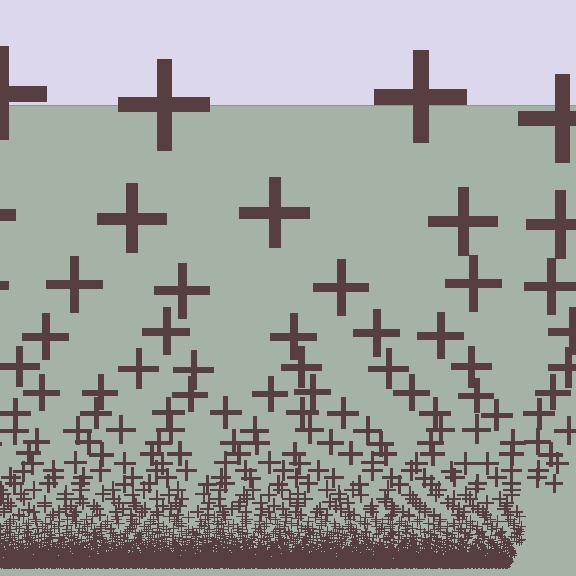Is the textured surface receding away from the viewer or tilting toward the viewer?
The surface appears to tilt toward the viewer. Texture elements get larger and sparser toward the top.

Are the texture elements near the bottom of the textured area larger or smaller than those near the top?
Smaller. The gradient is inverted — elements near the bottom are smaller and denser.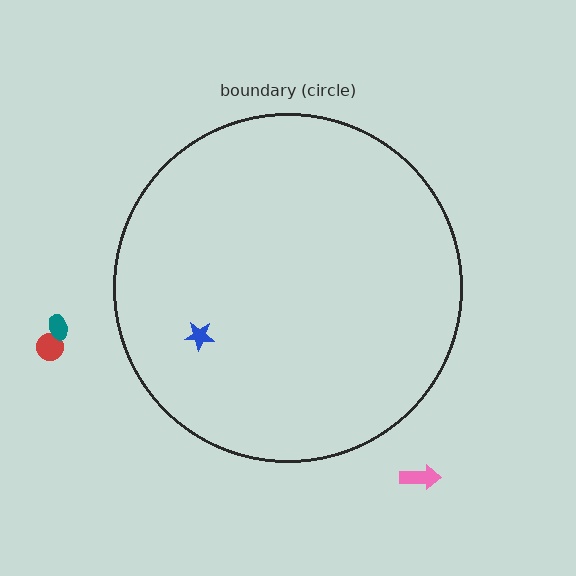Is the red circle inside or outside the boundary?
Outside.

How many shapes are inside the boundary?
1 inside, 3 outside.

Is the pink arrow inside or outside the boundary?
Outside.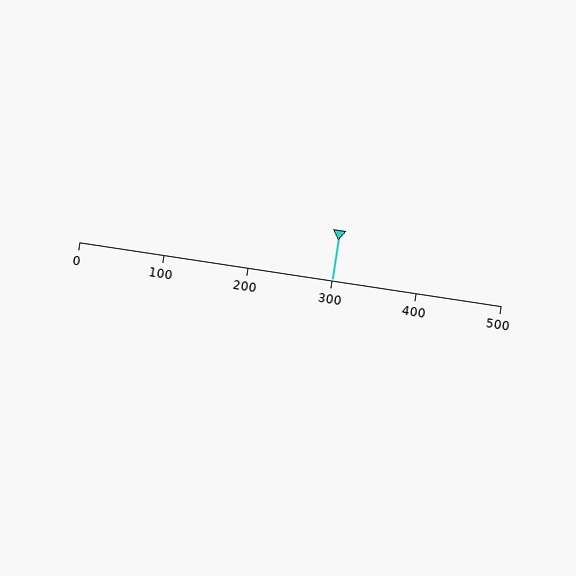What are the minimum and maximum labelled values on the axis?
The axis runs from 0 to 500.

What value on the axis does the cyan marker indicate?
The marker indicates approximately 300.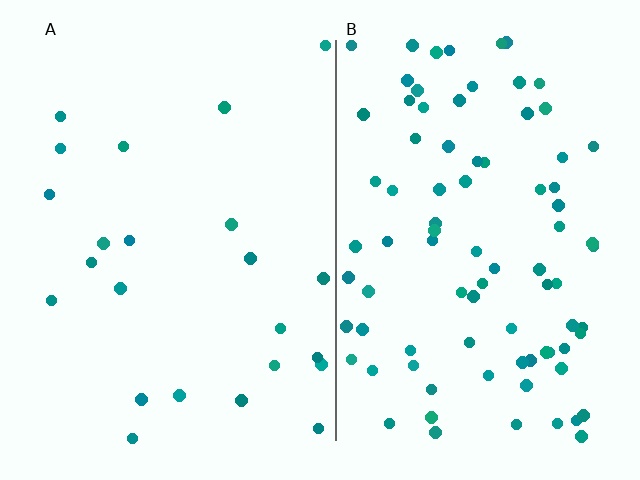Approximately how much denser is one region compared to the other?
Approximately 3.6× — region B over region A.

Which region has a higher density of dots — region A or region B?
B (the right).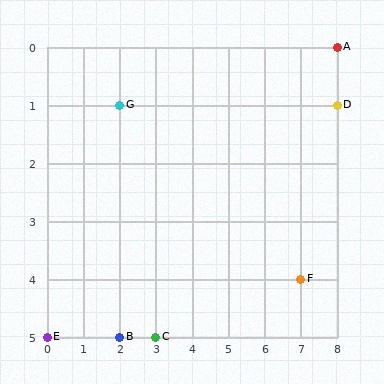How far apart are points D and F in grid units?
Points D and F are 1 column and 3 rows apart (about 3.2 grid units diagonally).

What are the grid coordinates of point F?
Point F is at grid coordinates (7, 4).